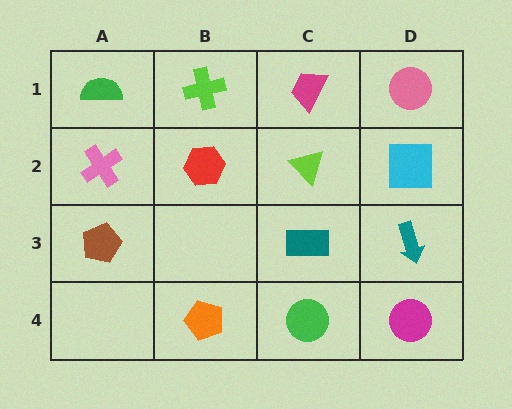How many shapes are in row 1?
4 shapes.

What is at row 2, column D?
A cyan square.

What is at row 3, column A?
A brown pentagon.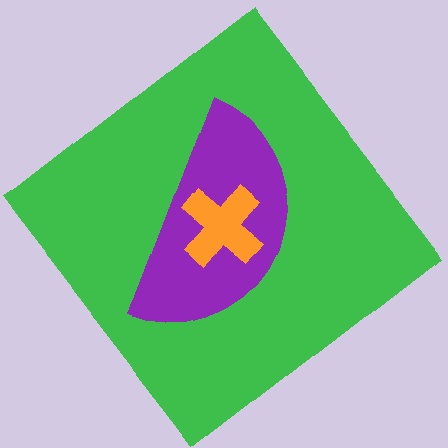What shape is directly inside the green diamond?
The purple semicircle.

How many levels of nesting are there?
3.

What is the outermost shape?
The green diamond.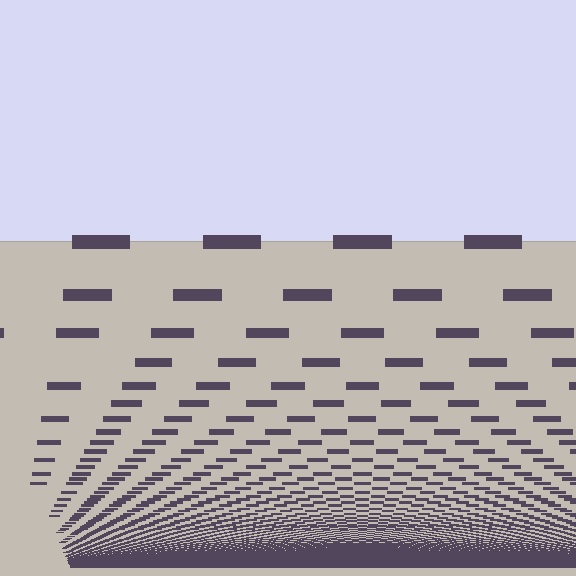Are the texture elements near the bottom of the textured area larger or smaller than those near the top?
Smaller. The gradient is inverted — elements near the bottom are smaller and denser.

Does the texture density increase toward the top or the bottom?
Density increases toward the bottom.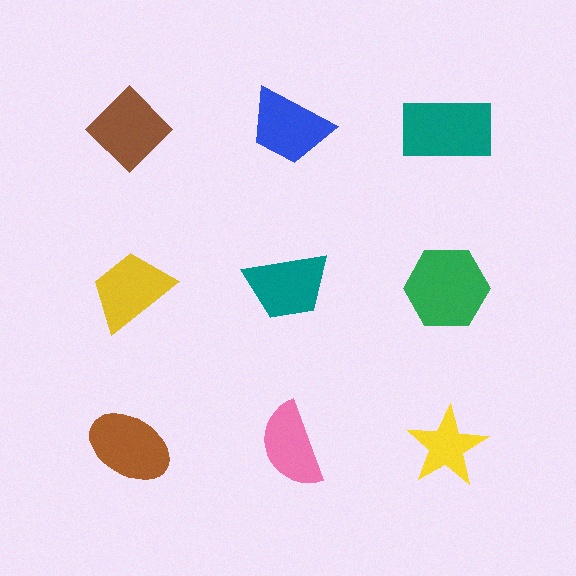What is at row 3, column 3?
A yellow star.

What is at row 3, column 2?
A pink semicircle.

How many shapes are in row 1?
3 shapes.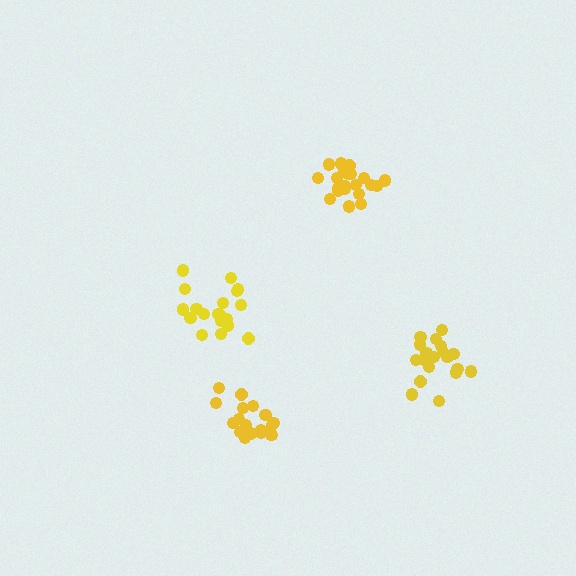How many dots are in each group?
Group 1: 20 dots, Group 2: 21 dots, Group 3: 20 dots, Group 4: 19 dots (80 total).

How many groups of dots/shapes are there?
There are 4 groups.